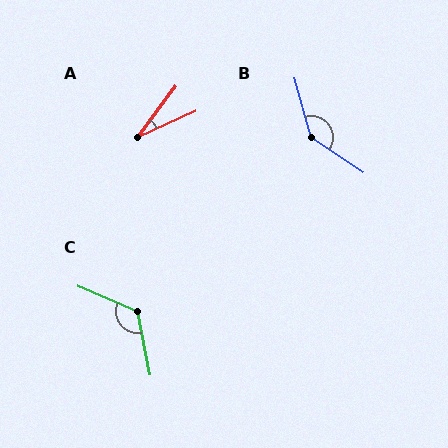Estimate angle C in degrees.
Approximately 124 degrees.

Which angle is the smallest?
A, at approximately 29 degrees.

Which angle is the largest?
B, at approximately 139 degrees.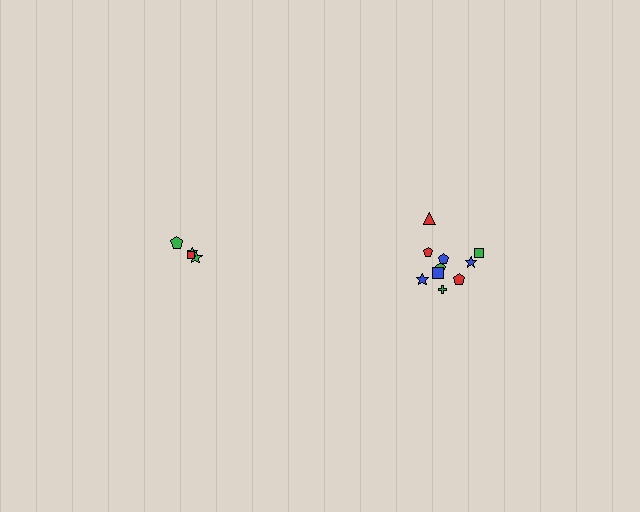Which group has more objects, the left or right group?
The right group.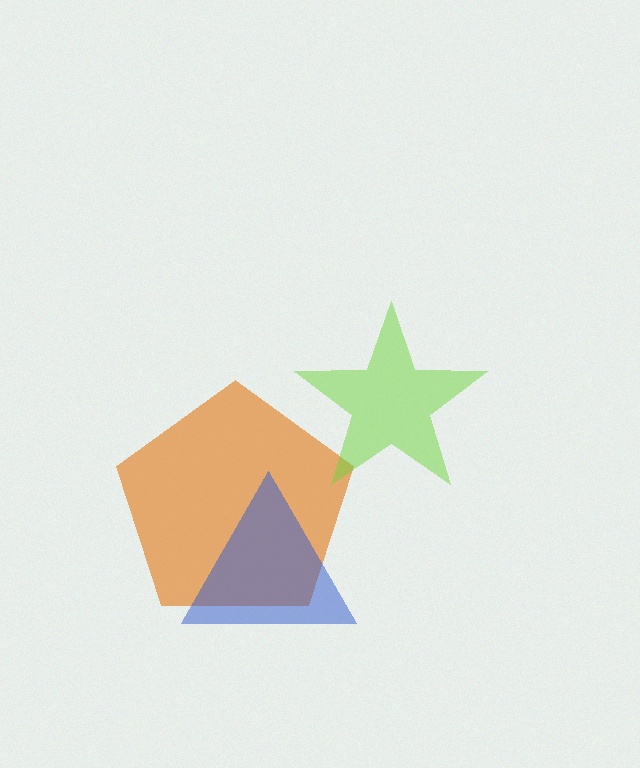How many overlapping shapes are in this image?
There are 3 overlapping shapes in the image.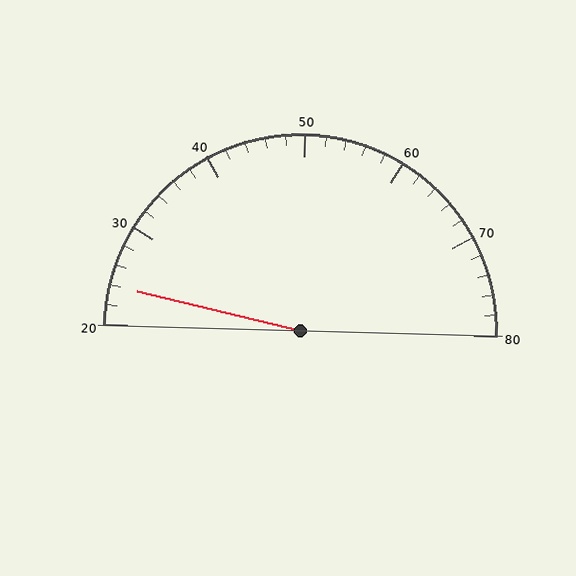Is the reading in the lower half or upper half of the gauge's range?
The reading is in the lower half of the range (20 to 80).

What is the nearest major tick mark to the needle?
The nearest major tick mark is 20.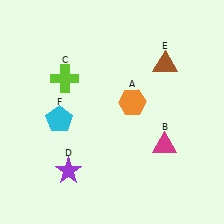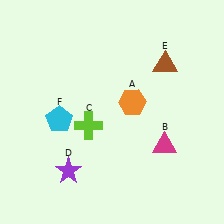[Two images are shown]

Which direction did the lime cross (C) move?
The lime cross (C) moved down.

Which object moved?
The lime cross (C) moved down.